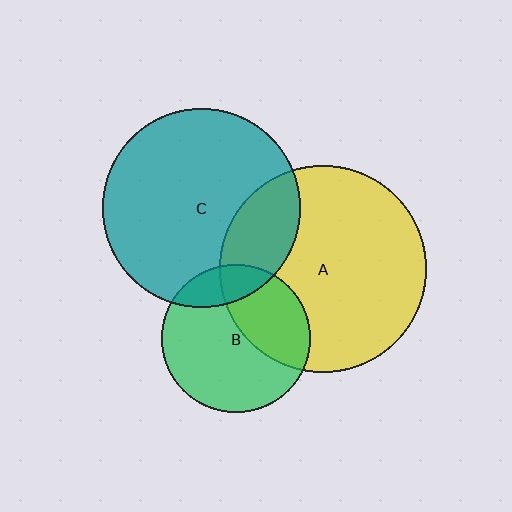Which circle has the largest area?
Circle A (yellow).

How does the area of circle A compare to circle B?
Approximately 2.0 times.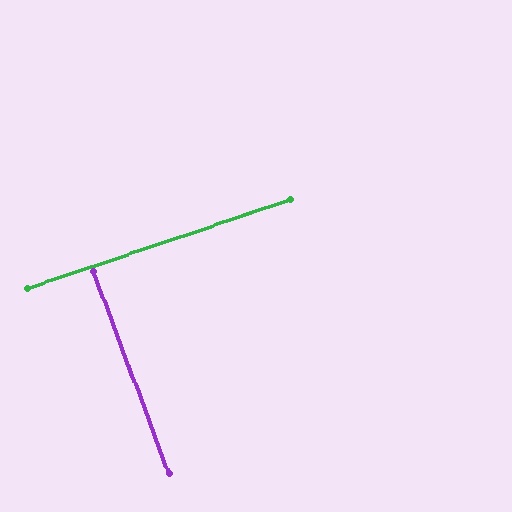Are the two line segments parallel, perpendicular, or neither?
Perpendicular — they meet at approximately 88°.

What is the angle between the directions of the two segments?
Approximately 88 degrees.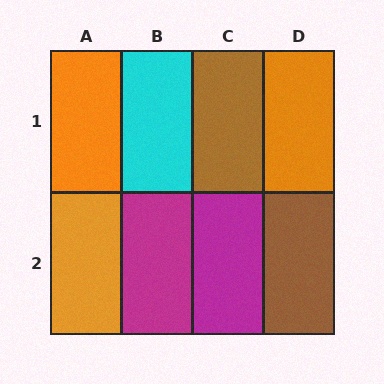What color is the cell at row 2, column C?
Magenta.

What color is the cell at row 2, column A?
Orange.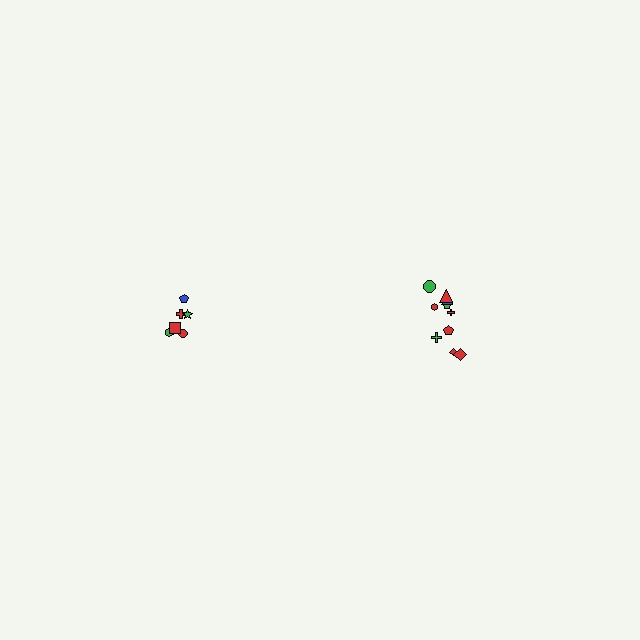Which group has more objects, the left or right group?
The right group.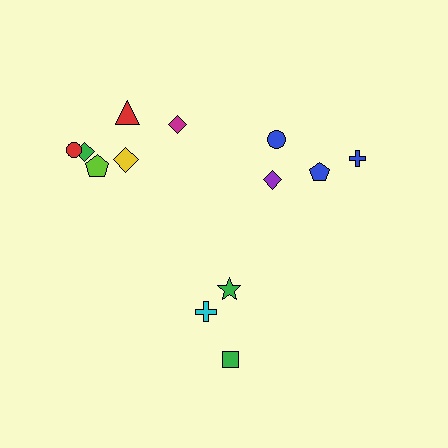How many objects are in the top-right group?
There are 4 objects.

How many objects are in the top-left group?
There are 6 objects.